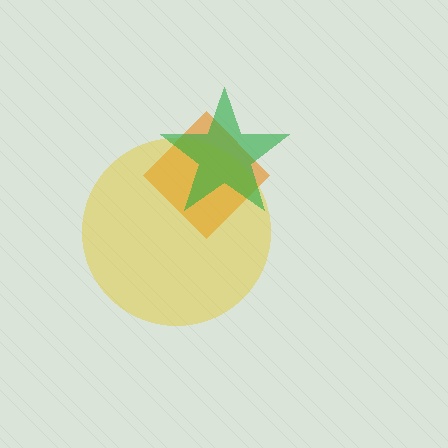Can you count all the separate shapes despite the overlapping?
Yes, there are 3 separate shapes.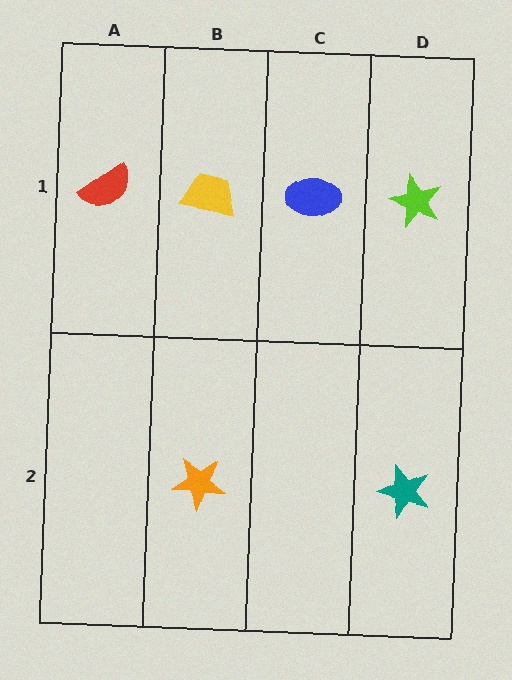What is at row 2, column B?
An orange star.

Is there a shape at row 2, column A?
No, that cell is empty.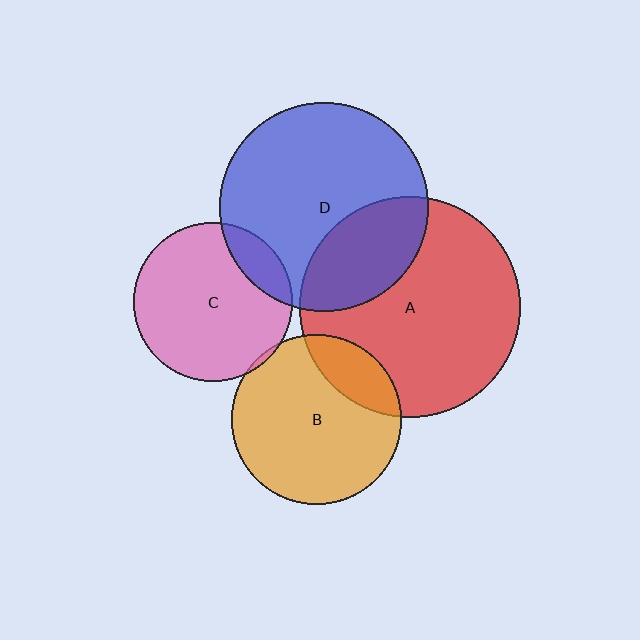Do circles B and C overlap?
Yes.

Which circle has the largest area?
Circle A (red).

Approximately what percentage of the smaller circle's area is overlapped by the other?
Approximately 5%.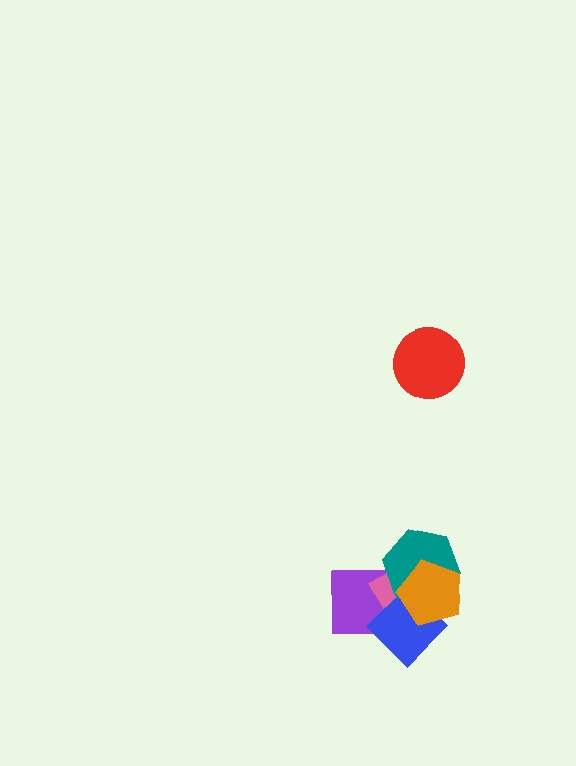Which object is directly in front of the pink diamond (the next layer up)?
The blue diamond is directly in front of the pink diamond.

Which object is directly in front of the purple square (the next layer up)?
The pink diamond is directly in front of the purple square.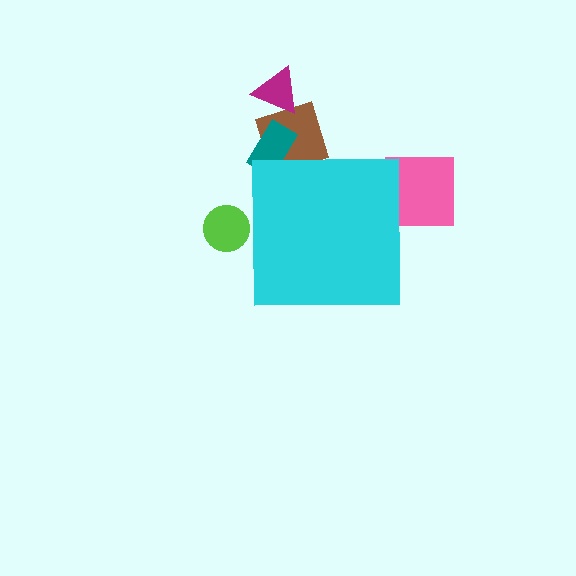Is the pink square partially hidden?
Yes, the pink square is partially hidden behind the cyan square.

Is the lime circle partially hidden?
Yes, the lime circle is partially hidden behind the cyan square.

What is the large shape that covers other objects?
A cyan square.